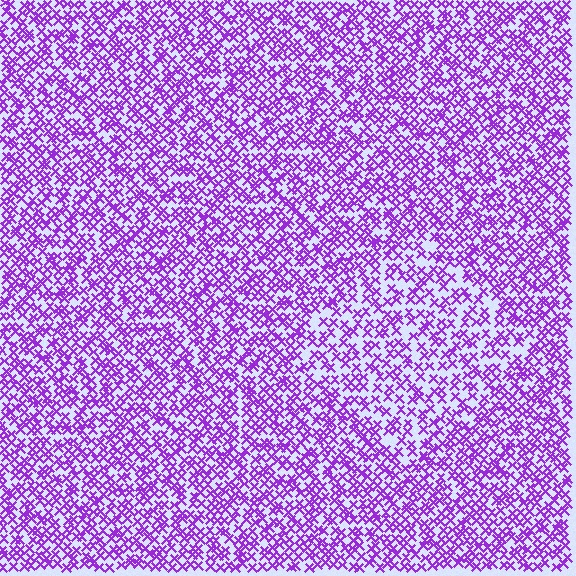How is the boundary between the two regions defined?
The boundary is defined by a change in element density (approximately 1.5x ratio). All elements are the same color, size, and shape.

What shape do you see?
I see a diamond.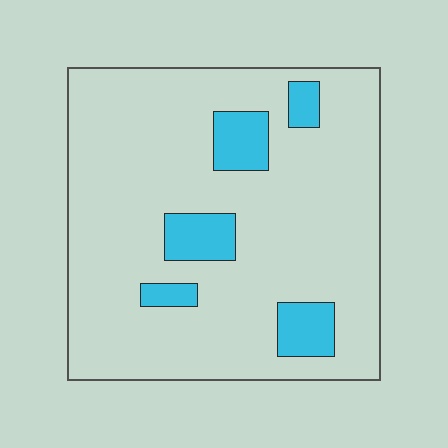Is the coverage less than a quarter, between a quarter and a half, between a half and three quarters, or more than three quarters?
Less than a quarter.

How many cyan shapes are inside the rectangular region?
5.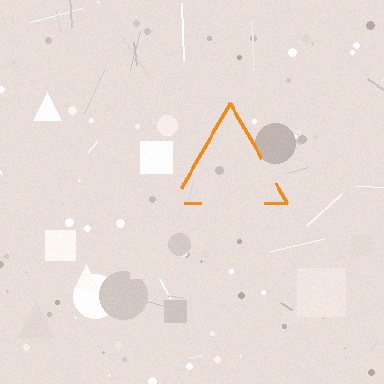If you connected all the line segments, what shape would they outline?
They would outline a triangle.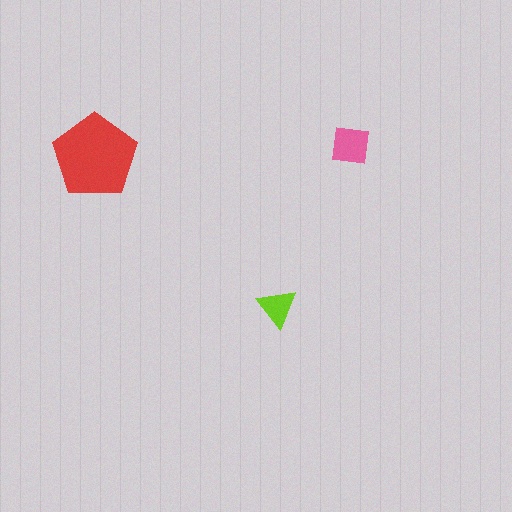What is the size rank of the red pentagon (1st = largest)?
1st.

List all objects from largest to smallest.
The red pentagon, the pink square, the lime triangle.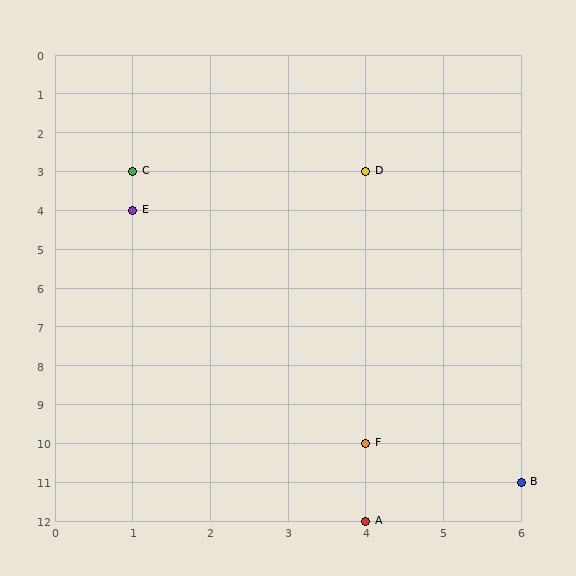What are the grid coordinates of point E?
Point E is at grid coordinates (1, 4).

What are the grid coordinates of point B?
Point B is at grid coordinates (6, 11).